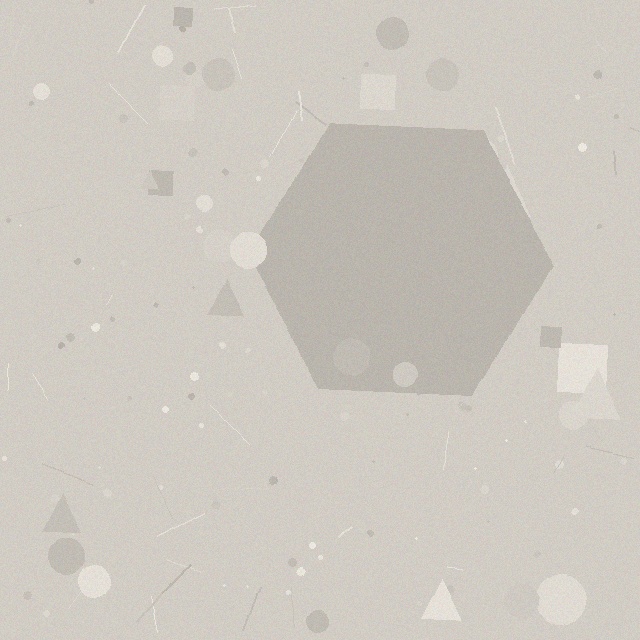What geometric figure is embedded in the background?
A hexagon is embedded in the background.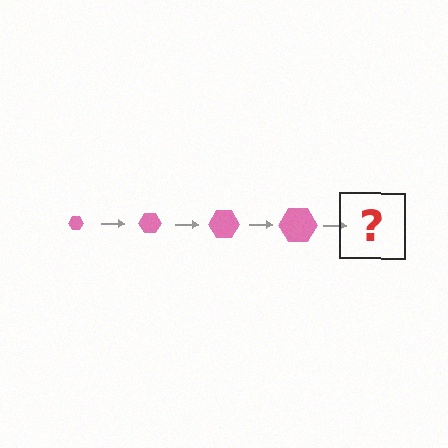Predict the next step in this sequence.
The next step is a pink hexagon, larger than the previous one.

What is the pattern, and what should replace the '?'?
The pattern is that the hexagon gets progressively larger each step. The '?' should be a pink hexagon, larger than the previous one.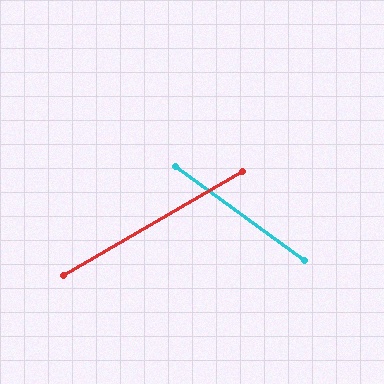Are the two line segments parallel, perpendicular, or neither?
Neither parallel nor perpendicular — they differ by about 66°.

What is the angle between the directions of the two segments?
Approximately 66 degrees.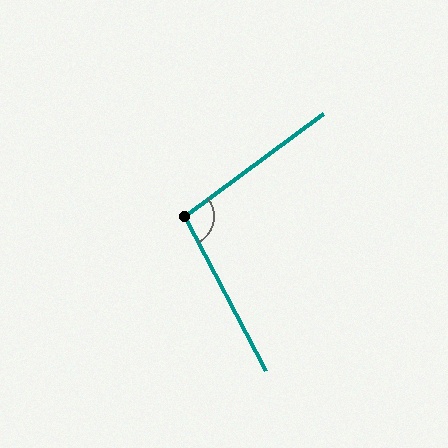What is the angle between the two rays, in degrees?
Approximately 99 degrees.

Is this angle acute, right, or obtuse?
It is obtuse.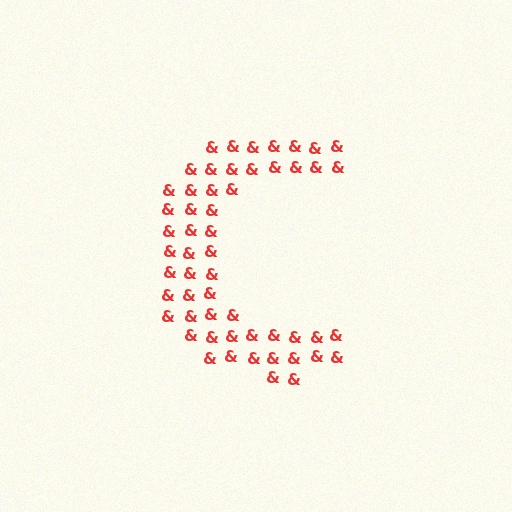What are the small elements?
The small elements are ampersands.